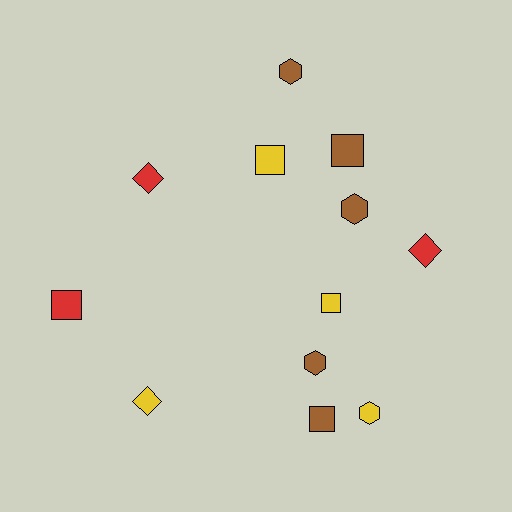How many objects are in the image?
There are 12 objects.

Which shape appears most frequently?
Square, with 5 objects.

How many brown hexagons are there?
There are 3 brown hexagons.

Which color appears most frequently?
Brown, with 5 objects.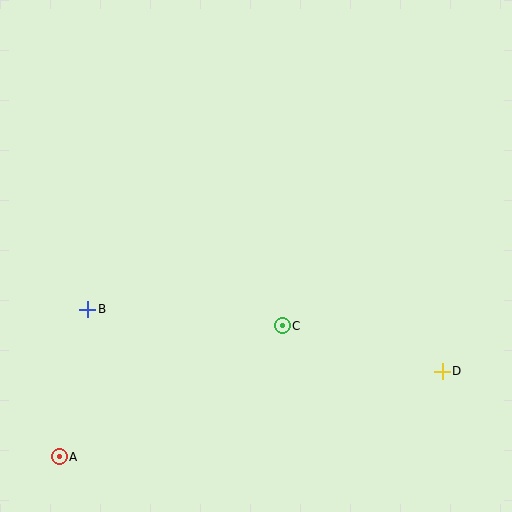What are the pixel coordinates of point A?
Point A is at (59, 457).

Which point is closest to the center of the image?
Point C at (282, 326) is closest to the center.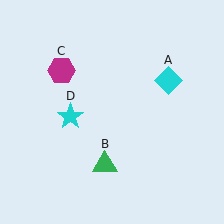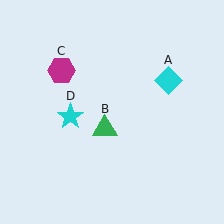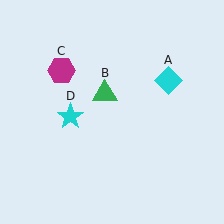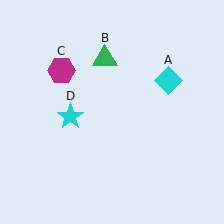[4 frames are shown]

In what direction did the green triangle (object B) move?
The green triangle (object B) moved up.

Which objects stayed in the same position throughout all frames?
Cyan diamond (object A) and magenta hexagon (object C) and cyan star (object D) remained stationary.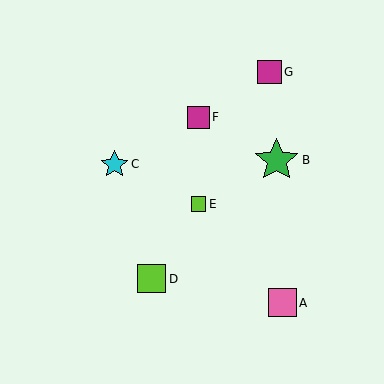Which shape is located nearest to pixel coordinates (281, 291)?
The pink square (labeled A) at (282, 303) is nearest to that location.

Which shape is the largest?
The green star (labeled B) is the largest.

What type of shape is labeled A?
Shape A is a pink square.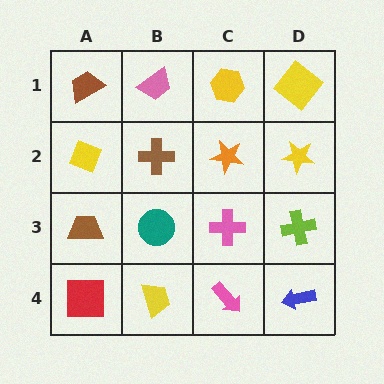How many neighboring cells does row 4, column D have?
2.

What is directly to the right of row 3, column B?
A pink cross.